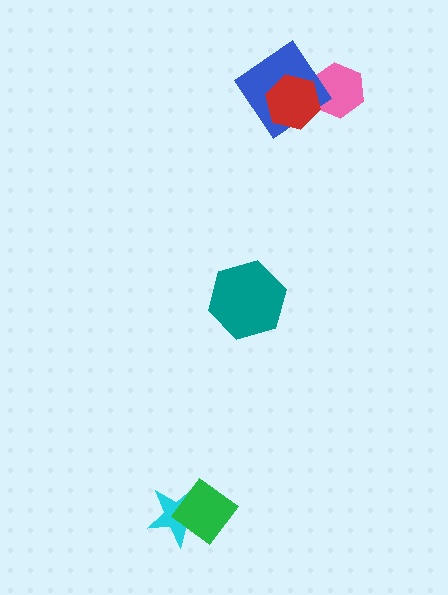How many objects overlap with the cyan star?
1 object overlaps with the cyan star.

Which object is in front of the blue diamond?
The red hexagon is in front of the blue diamond.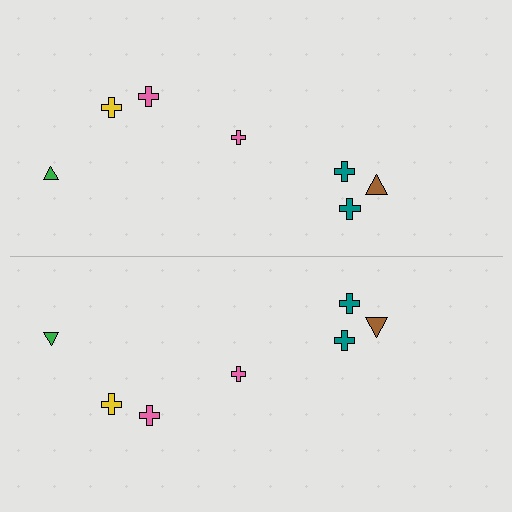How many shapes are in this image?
There are 14 shapes in this image.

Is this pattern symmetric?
Yes, this pattern has bilateral (reflection) symmetry.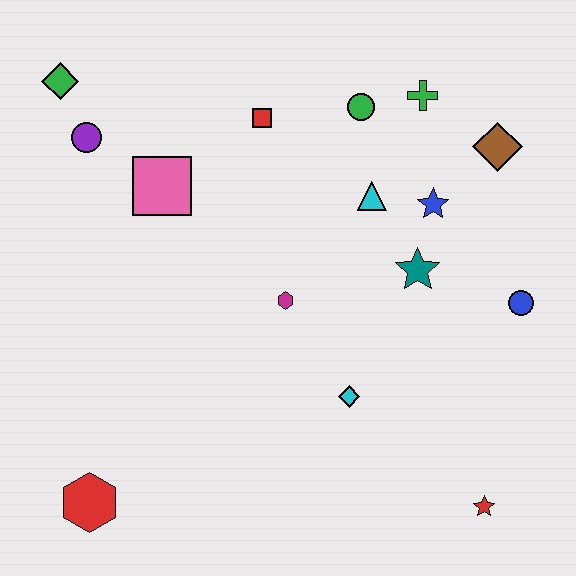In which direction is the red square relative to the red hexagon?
The red square is above the red hexagon.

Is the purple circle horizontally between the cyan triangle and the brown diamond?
No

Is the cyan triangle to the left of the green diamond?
No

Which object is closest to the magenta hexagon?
The cyan diamond is closest to the magenta hexagon.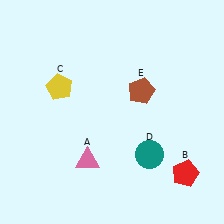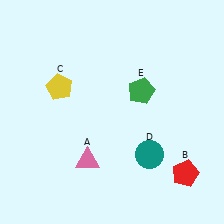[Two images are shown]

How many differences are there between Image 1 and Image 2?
There is 1 difference between the two images.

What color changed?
The pentagon (E) changed from brown in Image 1 to green in Image 2.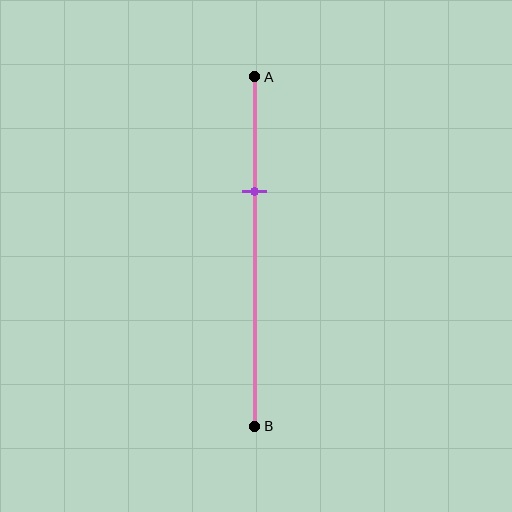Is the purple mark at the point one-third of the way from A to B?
Yes, the mark is approximately at the one-third point.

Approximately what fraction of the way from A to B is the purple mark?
The purple mark is approximately 35% of the way from A to B.